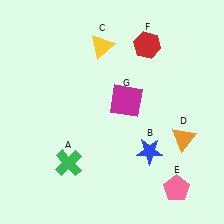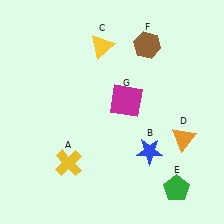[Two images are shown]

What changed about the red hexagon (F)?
In Image 1, F is red. In Image 2, it changed to brown.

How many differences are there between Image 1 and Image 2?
There are 3 differences between the two images.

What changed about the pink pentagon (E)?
In Image 1, E is pink. In Image 2, it changed to green.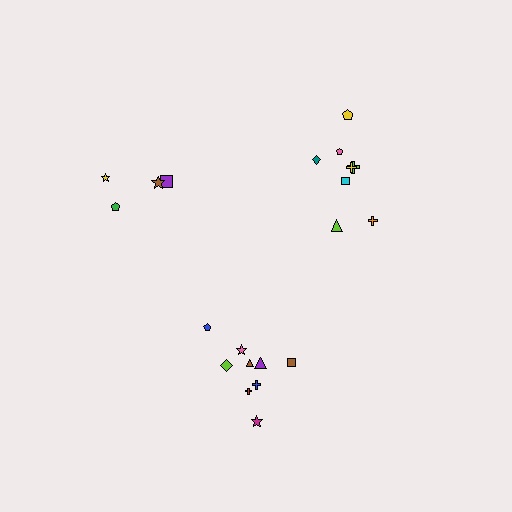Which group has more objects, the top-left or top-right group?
The top-right group.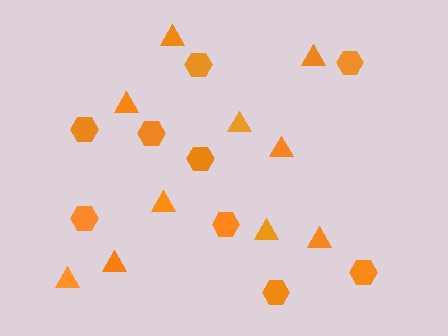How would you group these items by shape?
There are 2 groups: one group of hexagons (9) and one group of triangles (10).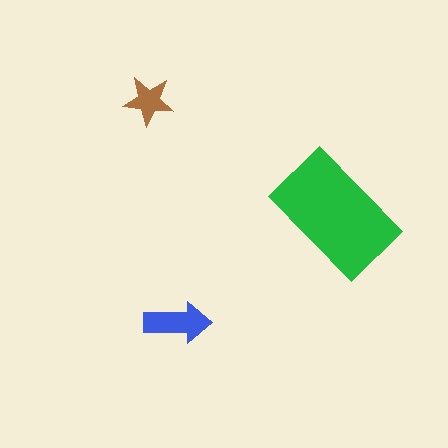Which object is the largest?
The green rectangle.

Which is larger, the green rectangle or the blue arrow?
The green rectangle.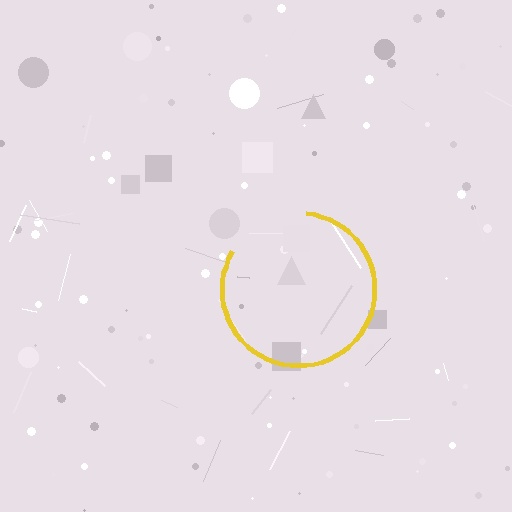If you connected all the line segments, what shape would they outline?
They would outline a circle.